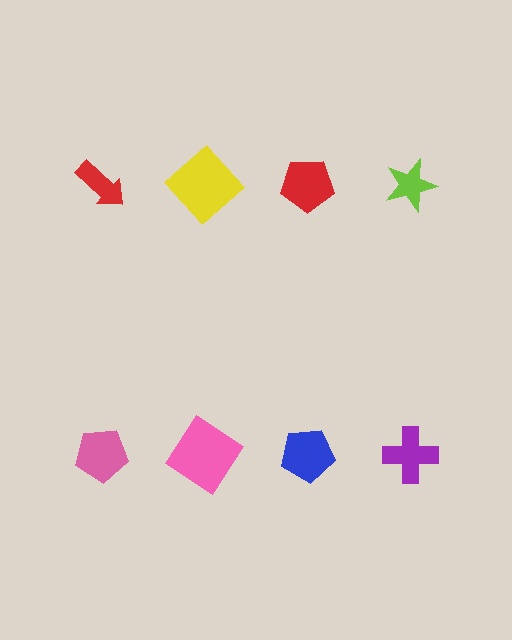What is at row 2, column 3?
A blue pentagon.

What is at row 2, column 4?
A purple cross.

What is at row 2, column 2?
A pink diamond.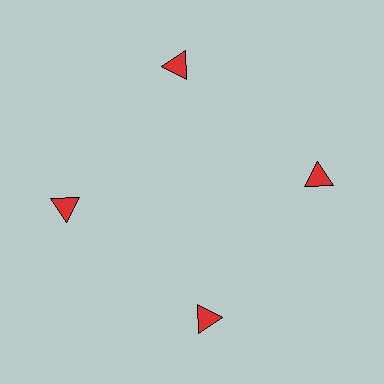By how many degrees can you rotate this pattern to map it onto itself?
The pattern maps onto itself every 90 degrees of rotation.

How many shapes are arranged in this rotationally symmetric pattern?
There are 4 shapes, arranged in 4 groups of 1.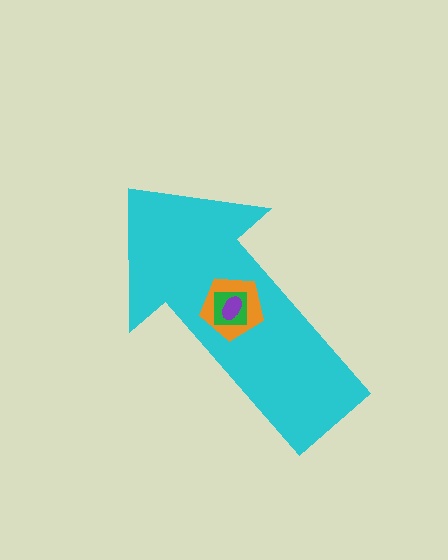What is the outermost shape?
The cyan arrow.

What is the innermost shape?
The purple ellipse.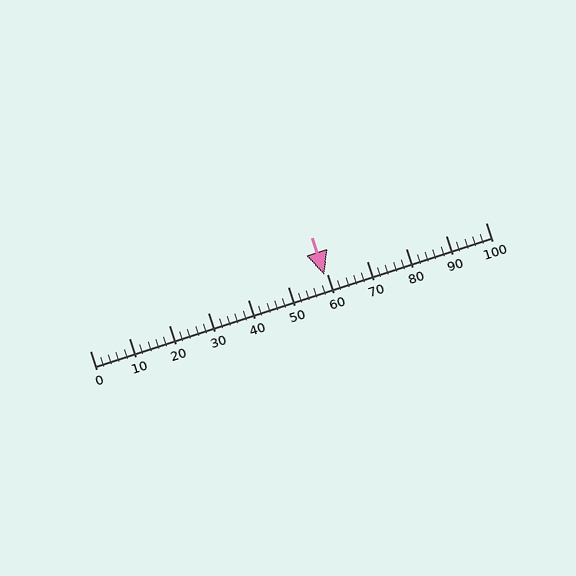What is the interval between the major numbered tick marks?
The major tick marks are spaced 10 units apart.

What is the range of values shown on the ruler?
The ruler shows values from 0 to 100.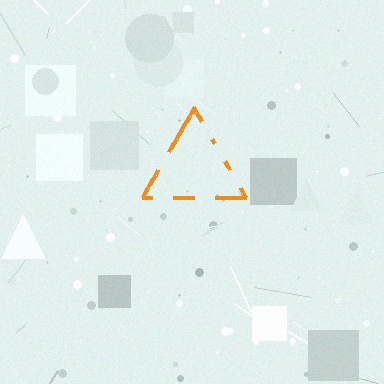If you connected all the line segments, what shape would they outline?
They would outline a triangle.